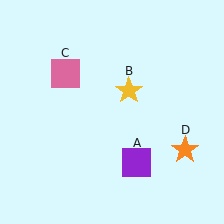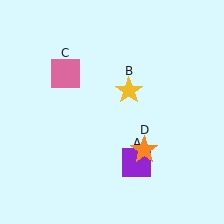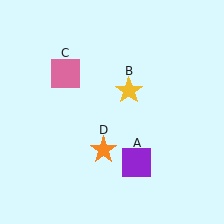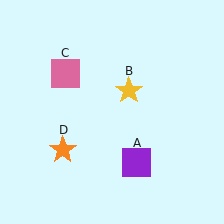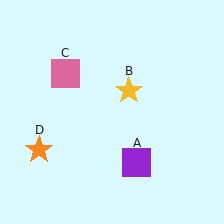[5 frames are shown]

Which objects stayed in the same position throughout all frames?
Purple square (object A) and yellow star (object B) and pink square (object C) remained stationary.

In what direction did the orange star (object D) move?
The orange star (object D) moved left.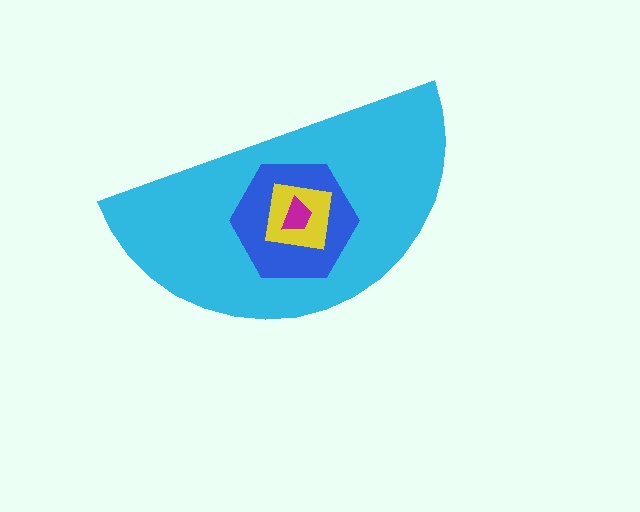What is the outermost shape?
The cyan semicircle.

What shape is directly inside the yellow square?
The magenta trapezoid.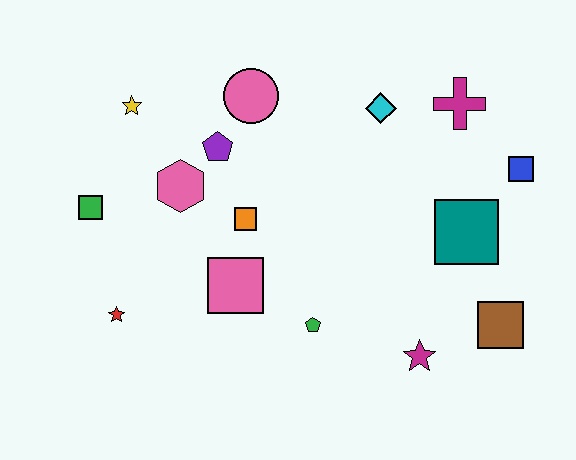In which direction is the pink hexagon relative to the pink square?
The pink hexagon is above the pink square.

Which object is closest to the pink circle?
The purple pentagon is closest to the pink circle.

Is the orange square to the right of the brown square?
No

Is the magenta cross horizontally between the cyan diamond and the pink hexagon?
No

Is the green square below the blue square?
Yes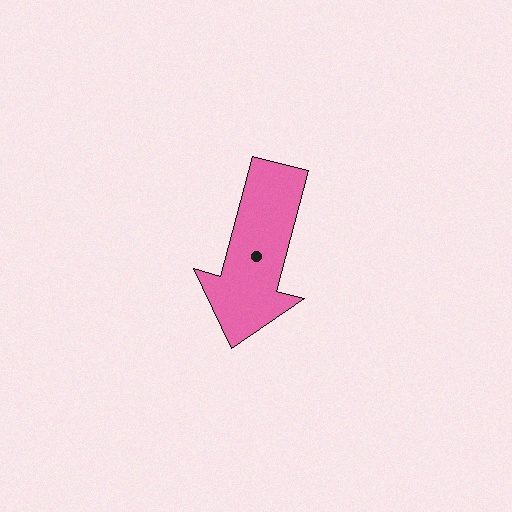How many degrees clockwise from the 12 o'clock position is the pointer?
Approximately 195 degrees.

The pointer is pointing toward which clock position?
Roughly 6 o'clock.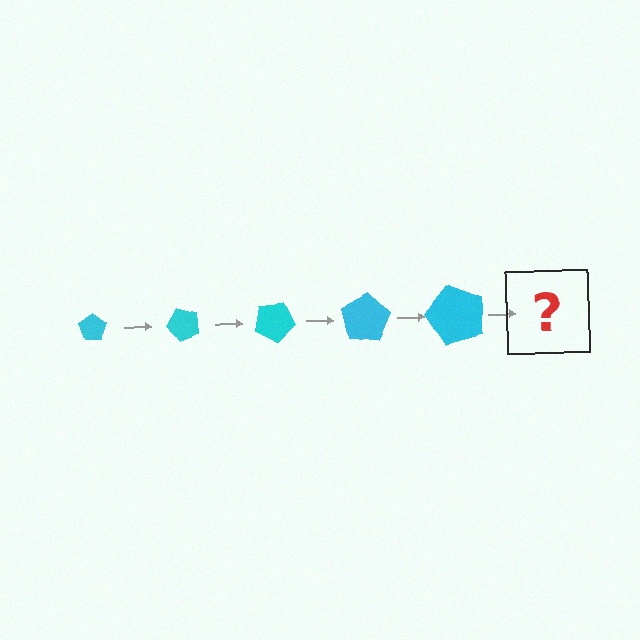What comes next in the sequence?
The next element should be a pentagon, larger than the previous one and rotated 250 degrees from the start.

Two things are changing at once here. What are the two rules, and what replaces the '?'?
The two rules are that the pentagon grows larger each step and it rotates 50 degrees each step. The '?' should be a pentagon, larger than the previous one and rotated 250 degrees from the start.